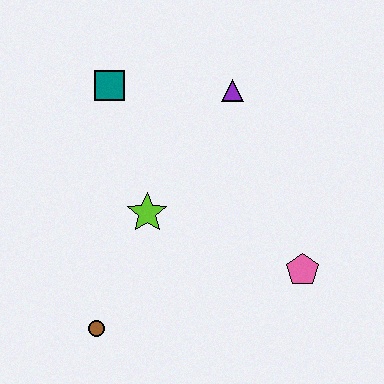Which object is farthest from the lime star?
The pink pentagon is farthest from the lime star.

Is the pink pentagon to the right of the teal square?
Yes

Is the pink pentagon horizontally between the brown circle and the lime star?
No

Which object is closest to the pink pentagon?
The lime star is closest to the pink pentagon.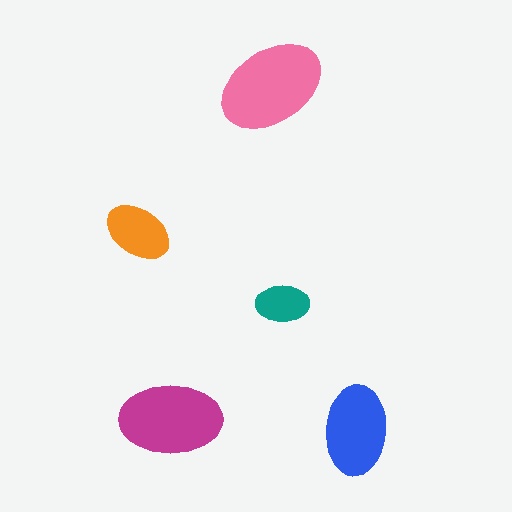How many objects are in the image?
There are 5 objects in the image.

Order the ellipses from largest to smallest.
the pink one, the magenta one, the blue one, the orange one, the teal one.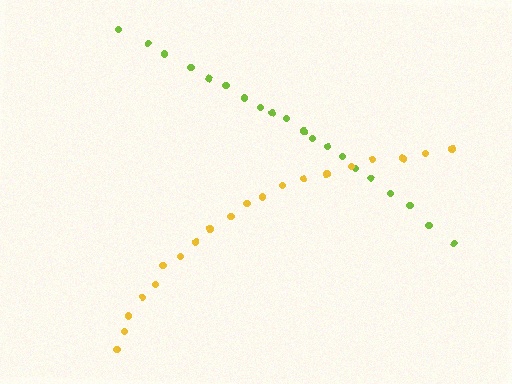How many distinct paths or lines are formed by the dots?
There are 2 distinct paths.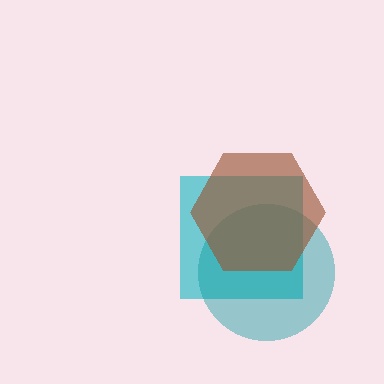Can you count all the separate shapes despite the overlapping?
Yes, there are 3 separate shapes.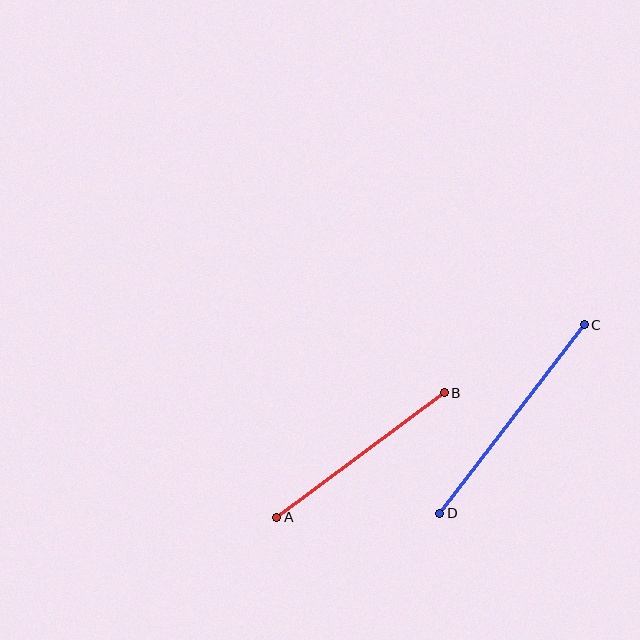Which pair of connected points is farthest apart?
Points C and D are farthest apart.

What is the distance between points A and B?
The distance is approximately 209 pixels.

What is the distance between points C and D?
The distance is approximately 238 pixels.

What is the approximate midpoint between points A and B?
The midpoint is at approximately (361, 455) pixels.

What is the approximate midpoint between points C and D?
The midpoint is at approximately (512, 419) pixels.